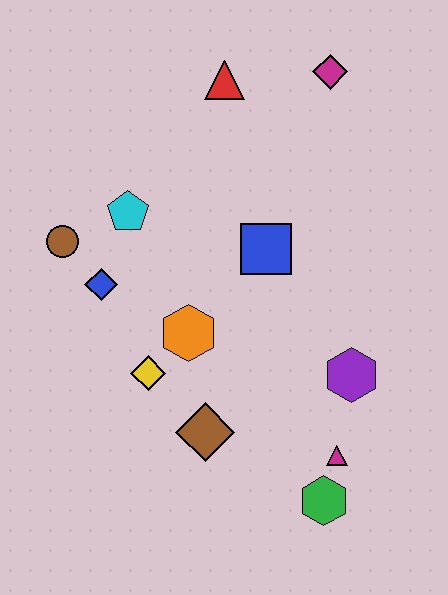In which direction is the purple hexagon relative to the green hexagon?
The purple hexagon is above the green hexagon.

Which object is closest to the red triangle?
The magenta diamond is closest to the red triangle.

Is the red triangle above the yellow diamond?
Yes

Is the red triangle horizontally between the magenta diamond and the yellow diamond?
Yes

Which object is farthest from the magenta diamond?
The green hexagon is farthest from the magenta diamond.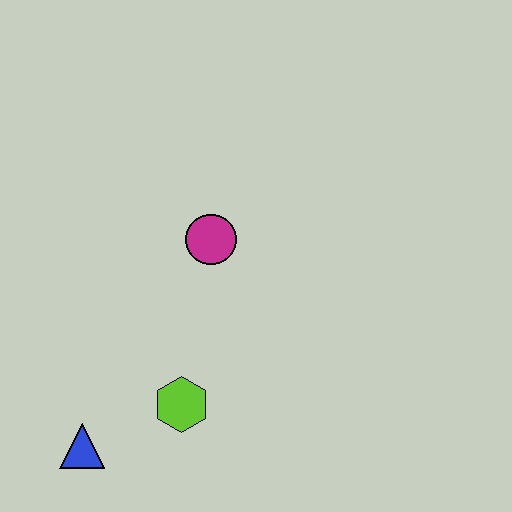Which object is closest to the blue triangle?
The lime hexagon is closest to the blue triangle.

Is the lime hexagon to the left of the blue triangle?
No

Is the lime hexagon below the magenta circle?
Yes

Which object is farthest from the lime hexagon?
The magenta circle is farthest from the lime hexagon.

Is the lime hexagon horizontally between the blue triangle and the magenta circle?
Yes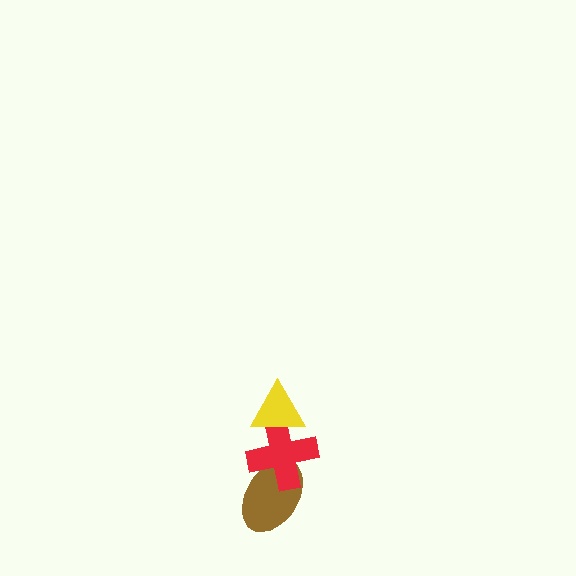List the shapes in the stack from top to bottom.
From top to bottom: the yellow triangle, the red cross, the brown ellipse.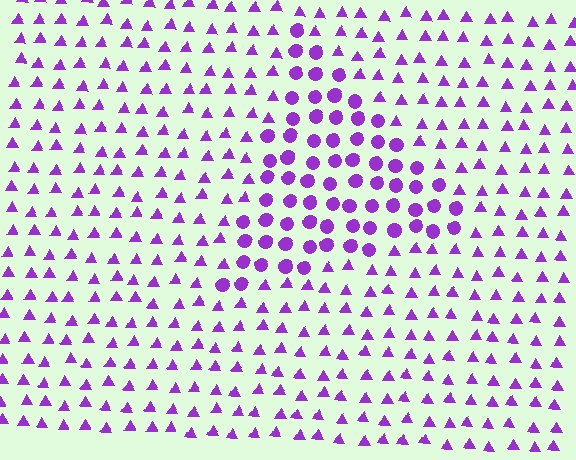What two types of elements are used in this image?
The image uses circles inside the triangle region and triangles outside it.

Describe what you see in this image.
The image is filled with small purple elements arranged in a uniform grid. A triangle-shaped region contains circles, while the surrounding area contains triangles. The boundary is defined purely by the change in element shape.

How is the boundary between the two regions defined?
The boundary is defined by a change in element shape: circles inside vs. triangles outside. All elements share the same color and spacing.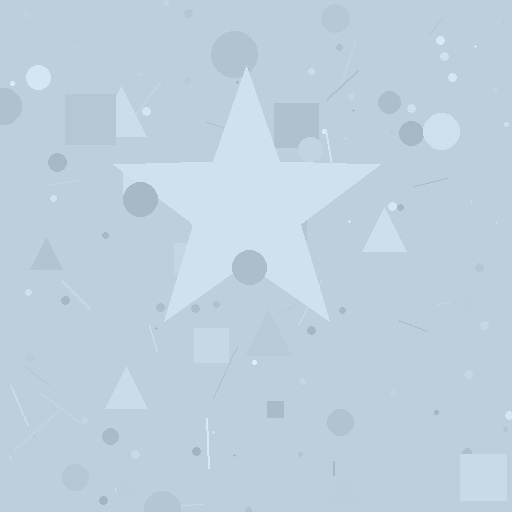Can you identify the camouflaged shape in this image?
The camouflaged shape is a star.